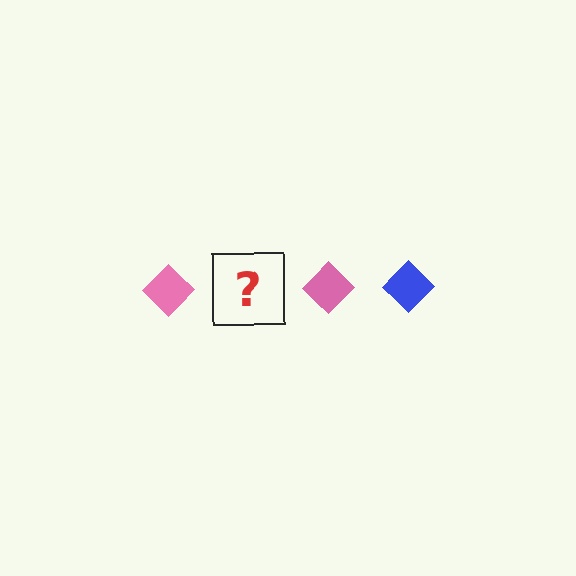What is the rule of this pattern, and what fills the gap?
The rule is that the pattern cycles through pink, blue diamonds. The gap should be filled with a blue diamond.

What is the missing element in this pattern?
The missing element is a blue diamond.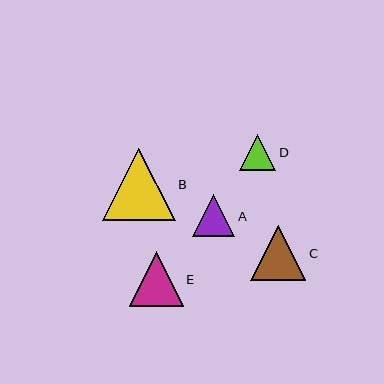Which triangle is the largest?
Triangle B is the largest with a size of approximately 73 pixels.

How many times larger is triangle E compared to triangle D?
Triangle E is approximately 1.5 times the size of triangle D.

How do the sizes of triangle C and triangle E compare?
Triangle C and triangle E are approximately the same size.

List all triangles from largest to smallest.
From largest to smallest: B, C, E, A, D.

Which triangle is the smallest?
Triangle D is the smallest with a size of approximately 36 pixels.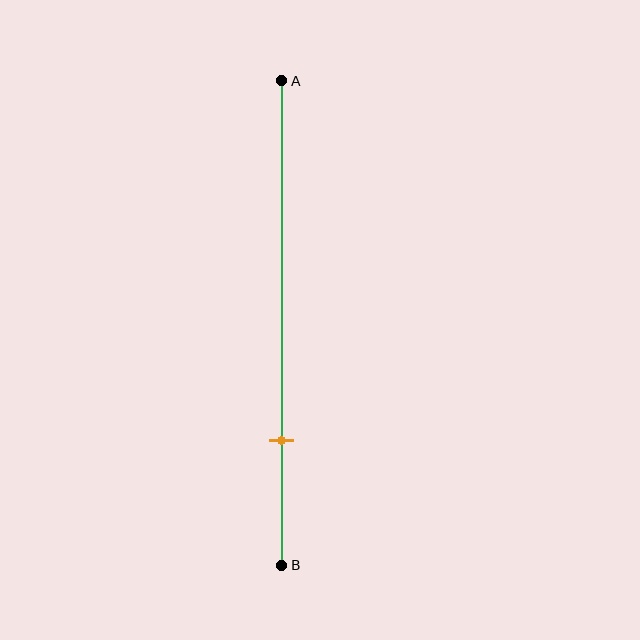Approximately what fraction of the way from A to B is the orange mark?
The orange mark is approximately 75% of the way from A to B.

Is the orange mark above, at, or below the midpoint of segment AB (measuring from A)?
The orange mark is below the midpoint of segment AB.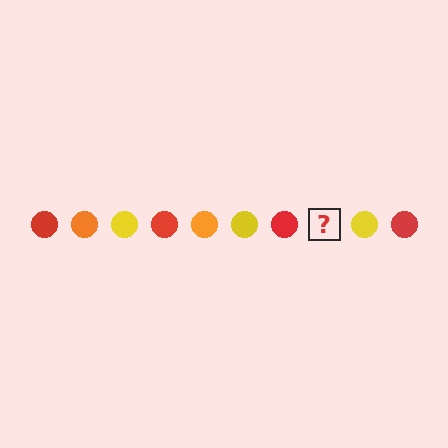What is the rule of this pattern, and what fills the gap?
The rule is that the pattern cycles through red, orange, yellow circles. The gap should be filled with an orange circle.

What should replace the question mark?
The question mark should be replaced with an orange circle.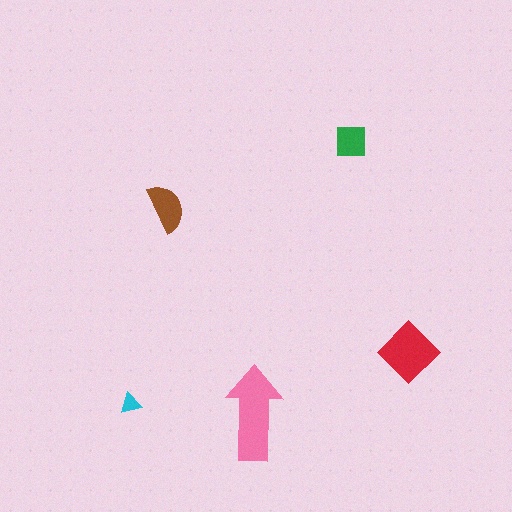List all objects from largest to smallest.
The pink arrow, the red diamond, the brown semicircle, the green square, the cyan triangle.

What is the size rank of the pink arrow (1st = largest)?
1st.